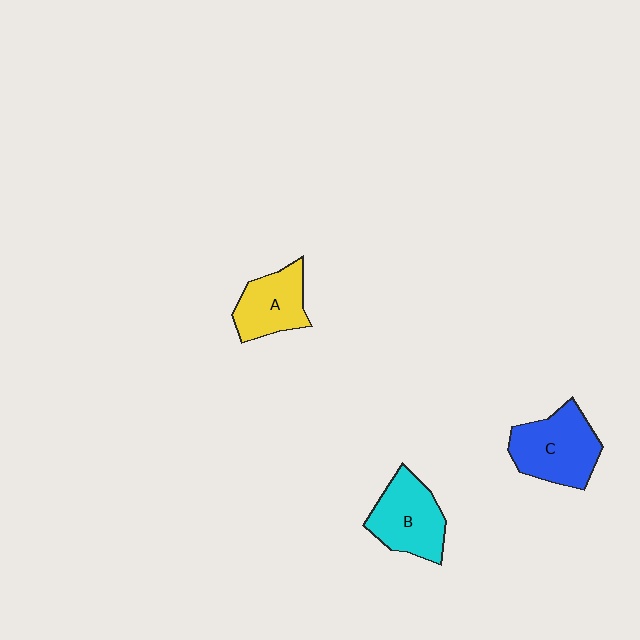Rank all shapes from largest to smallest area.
From largest to smallest: C (blue), B (cyan), A (yellow).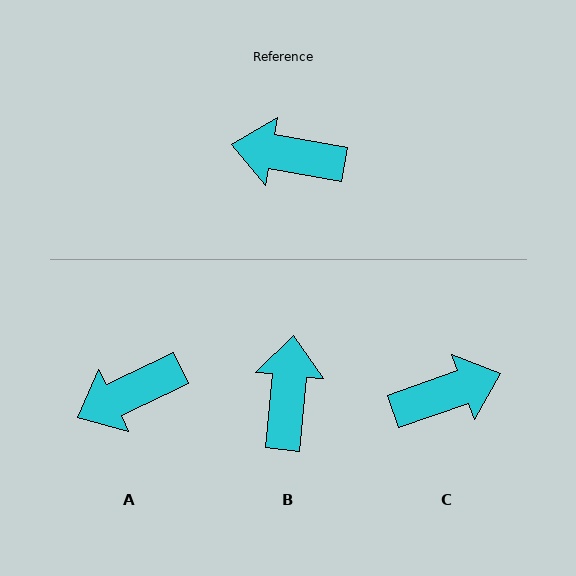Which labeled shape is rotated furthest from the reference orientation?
C, about 151 degrees away.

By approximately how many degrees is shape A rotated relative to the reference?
Approximately 36 degrees counter-clockwise.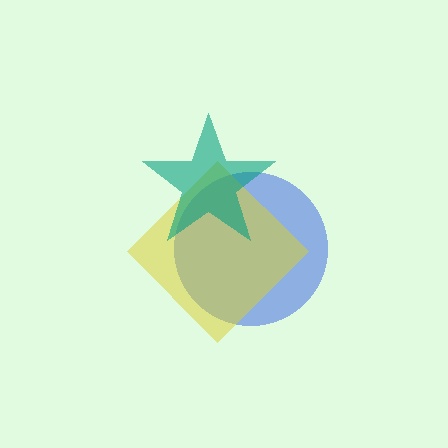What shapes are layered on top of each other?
The layered shapes are: a blue circle, a yellow diamond, a teal star.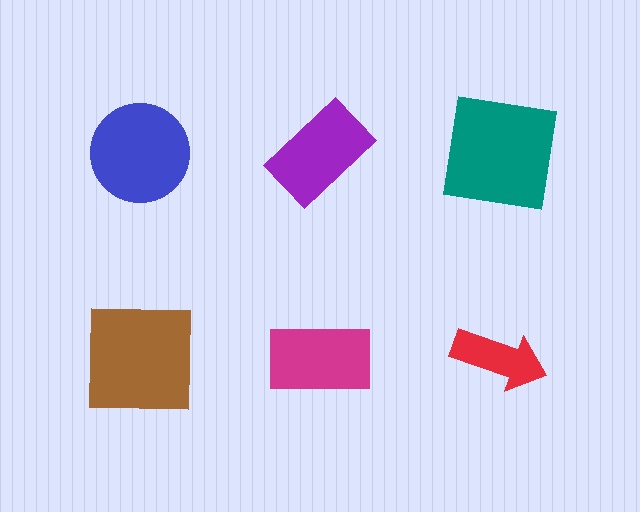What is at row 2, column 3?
A red arrow.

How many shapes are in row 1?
3 shapes.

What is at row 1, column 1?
A blue circle.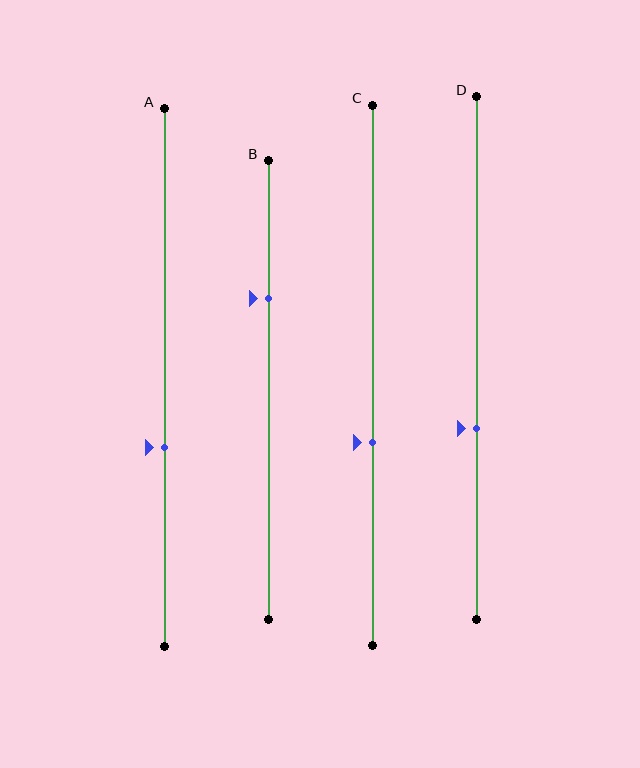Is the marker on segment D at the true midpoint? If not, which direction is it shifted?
No, the marker on segment D is shifted downward by about 13% of the segment length.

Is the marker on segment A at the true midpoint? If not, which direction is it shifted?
No, the marker on segment A is shifted downward by about 13% of the segment length.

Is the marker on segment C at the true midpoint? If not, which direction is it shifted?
No, the marker on segment C is shifted downward by about 13% of the segment length.